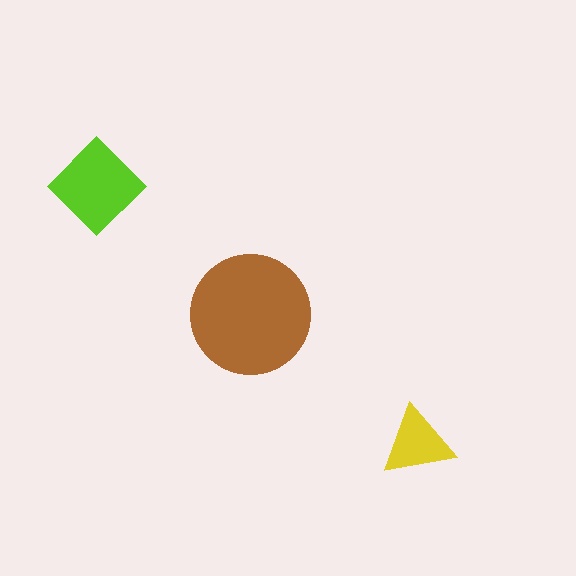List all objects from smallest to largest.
The yellow triangle, the lime diamond, the brown circle.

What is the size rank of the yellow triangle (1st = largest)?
3rd.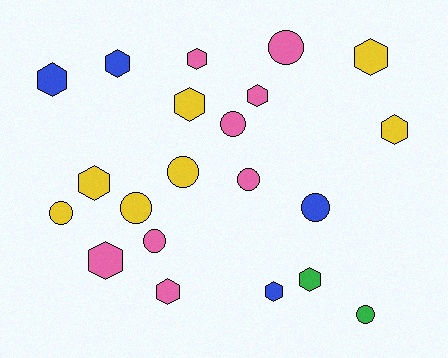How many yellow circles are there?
There are 3 yellow circles.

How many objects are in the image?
There are 21 objects.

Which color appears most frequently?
Pink, with 8 objects.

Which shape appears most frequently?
Hexagon, with 12 objects.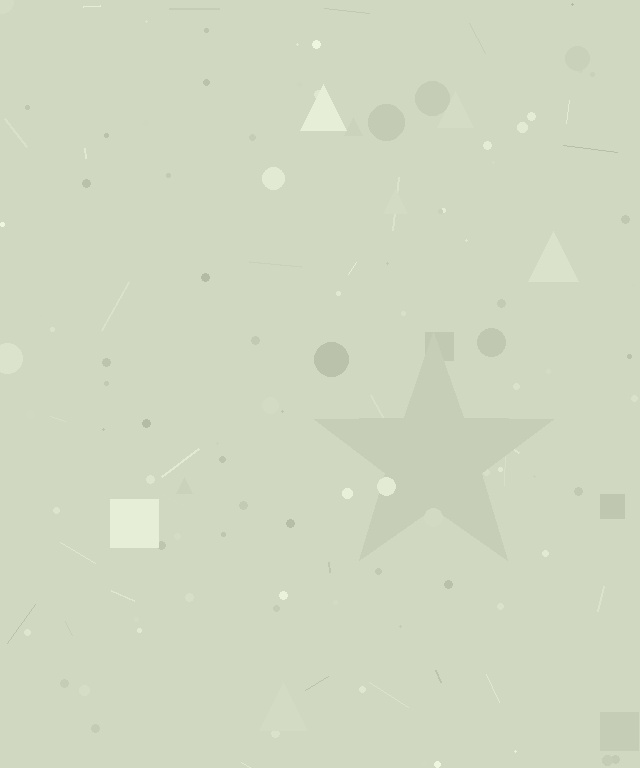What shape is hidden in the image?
A star is hidden in the image.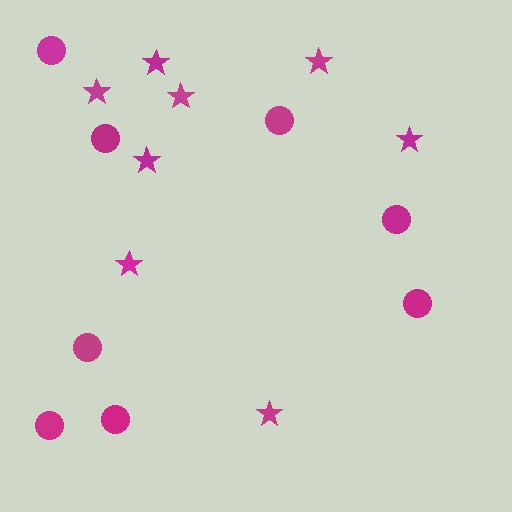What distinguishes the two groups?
There are 2 groups: one group of circles (8) and one group of stars (8).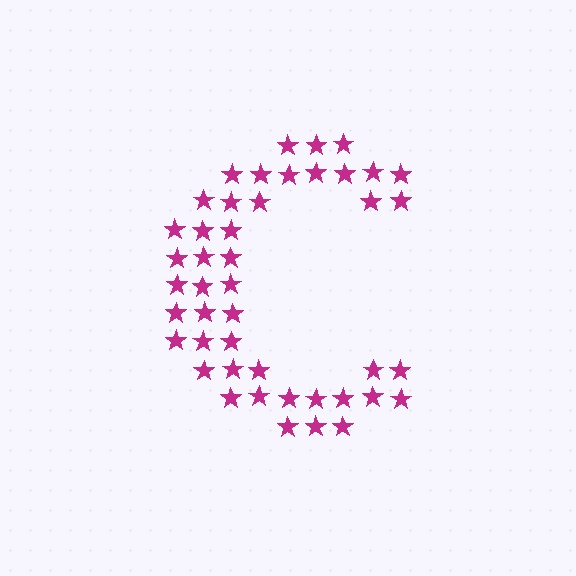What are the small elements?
The small elements are stars.